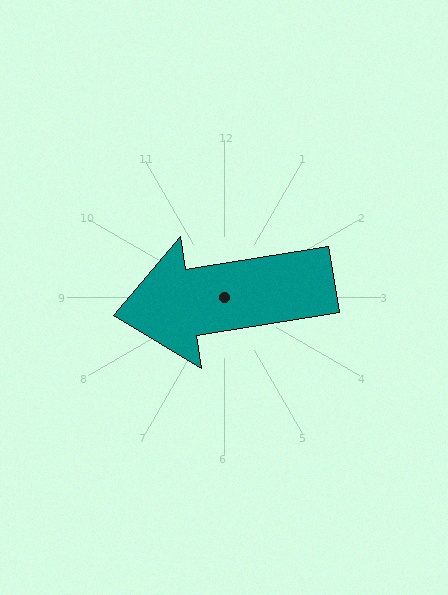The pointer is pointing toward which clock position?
Roughly 9 o'clock.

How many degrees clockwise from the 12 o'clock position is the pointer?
Approximately 261 degrees.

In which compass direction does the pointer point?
West.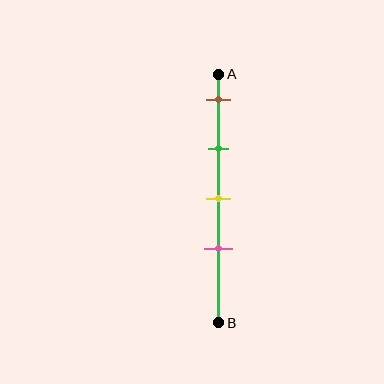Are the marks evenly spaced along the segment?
Yes, the marks are approximately evenly spaced.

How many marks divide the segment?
There are 4 marks dividing the segment.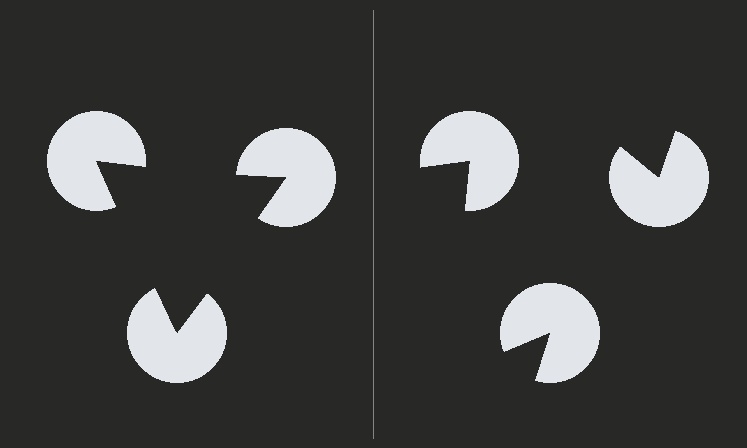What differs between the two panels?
The pac-man discs are positioned identically on both sides; only the wedge orientations differ. On the left they align to a triangle; on the right they are misaligned.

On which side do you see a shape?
An illusory triangle appears on the left side. On the right side the wedge cuts are rotated, so no coherent shape forms.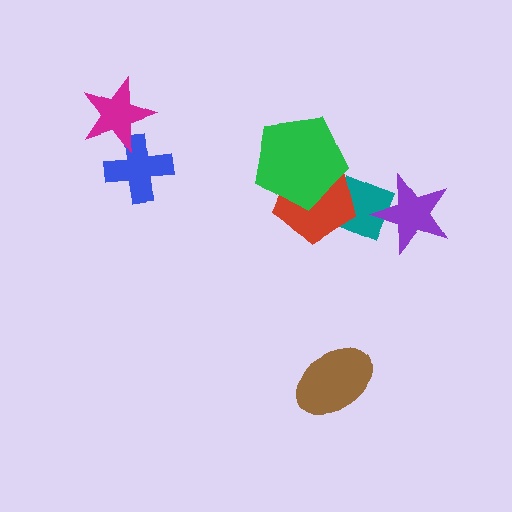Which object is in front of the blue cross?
The magenta star is in front of the blue cross.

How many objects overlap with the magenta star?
1 object overlaps with the magenta star.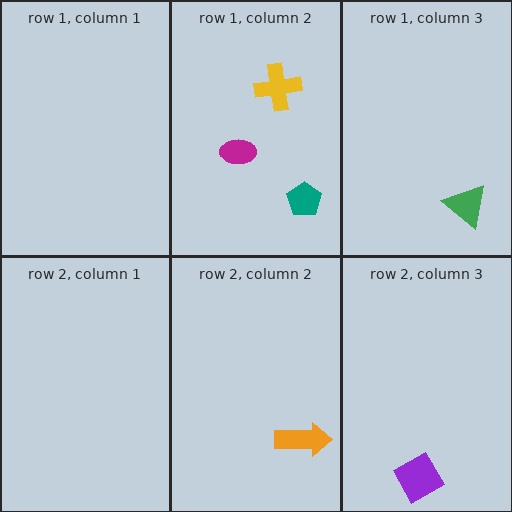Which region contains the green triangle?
The row 1, column 3 region.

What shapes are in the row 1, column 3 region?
The green triangle.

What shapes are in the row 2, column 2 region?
The orange arrow.